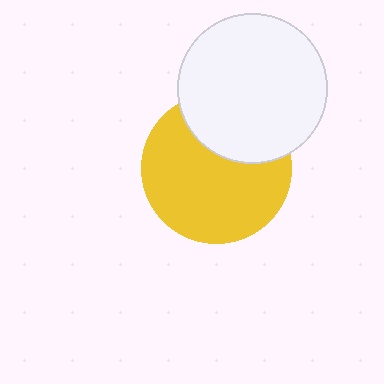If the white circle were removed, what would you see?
You would see the complete yellow circle.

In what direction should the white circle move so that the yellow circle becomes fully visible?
The white circle should move up. That is the shortest direction to clear the overlap and leave the yellow circle fully visible.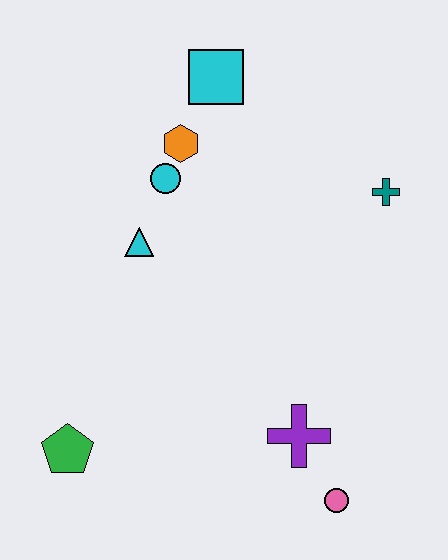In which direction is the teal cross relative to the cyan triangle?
The teal cross is to the right of the cyan triangle.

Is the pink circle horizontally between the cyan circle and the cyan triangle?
No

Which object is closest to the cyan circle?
The orange hexagon is closest to the cyan circle.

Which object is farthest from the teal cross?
The green pentagon is farthest from the teal cross.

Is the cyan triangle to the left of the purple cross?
Yes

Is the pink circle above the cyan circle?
No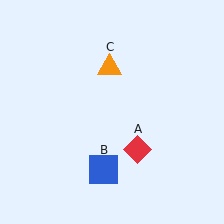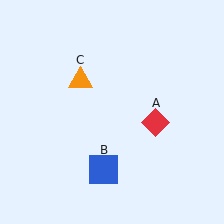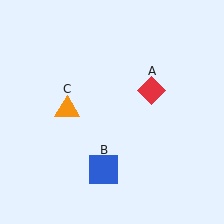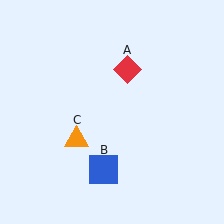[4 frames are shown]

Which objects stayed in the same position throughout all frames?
Blue square (object B) remained stationary.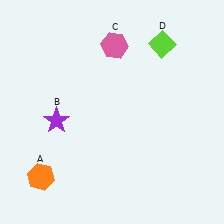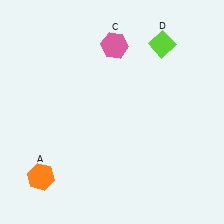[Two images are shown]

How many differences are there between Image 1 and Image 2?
There is 1 difference between the two images.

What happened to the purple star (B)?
The purple star (B) was removed in Image 2. It was in the bottom-left area of Image 1.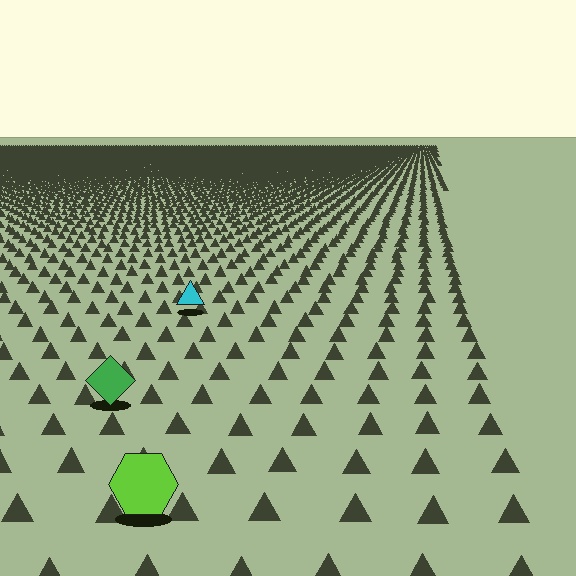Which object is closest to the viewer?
The lime hexagon is closest. The texture marks near it are larger and more spread out.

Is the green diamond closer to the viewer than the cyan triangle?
Yes. The green diamond is closer — you can tell from the texture gradient: the ground texture is coarser near it.